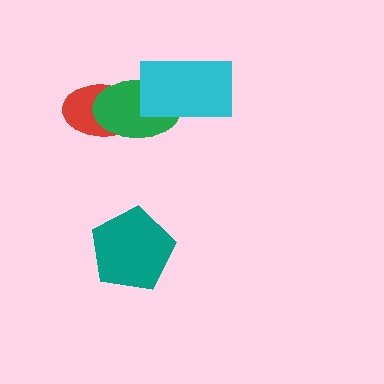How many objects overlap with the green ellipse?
2 objects overlap with the green ellipse.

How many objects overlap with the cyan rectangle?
1 object overlaps with the cyan rectangle.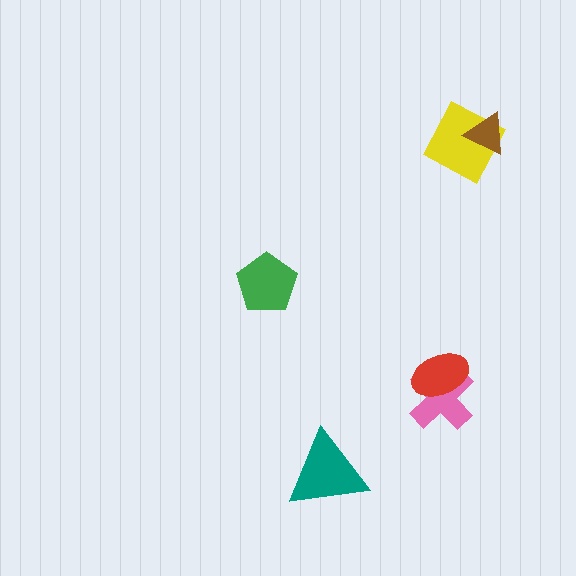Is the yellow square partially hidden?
Yes, it is partially covered by another shape.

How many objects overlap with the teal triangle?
0 objects overlap with the teal triangle.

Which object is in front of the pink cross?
The red ellipse is in front of the pink cross.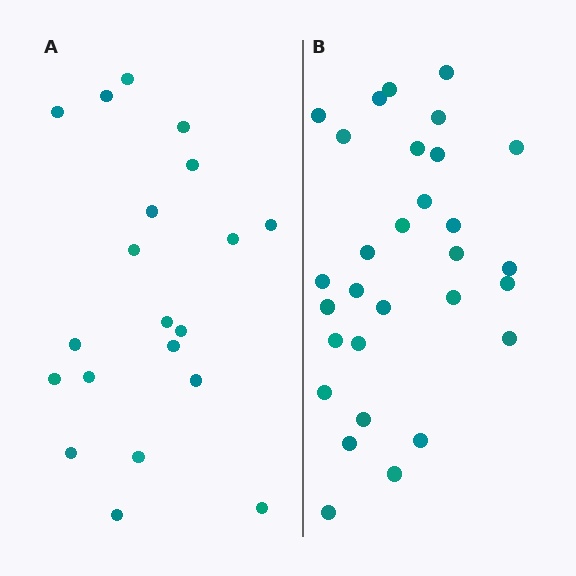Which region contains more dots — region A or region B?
Region B (the right region) has more dots.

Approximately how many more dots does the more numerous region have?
Region B has roughly 10 or so more dots than region A.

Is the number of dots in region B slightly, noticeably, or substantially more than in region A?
Region B has substantially more. The ratio is roughly 1.5 to 1.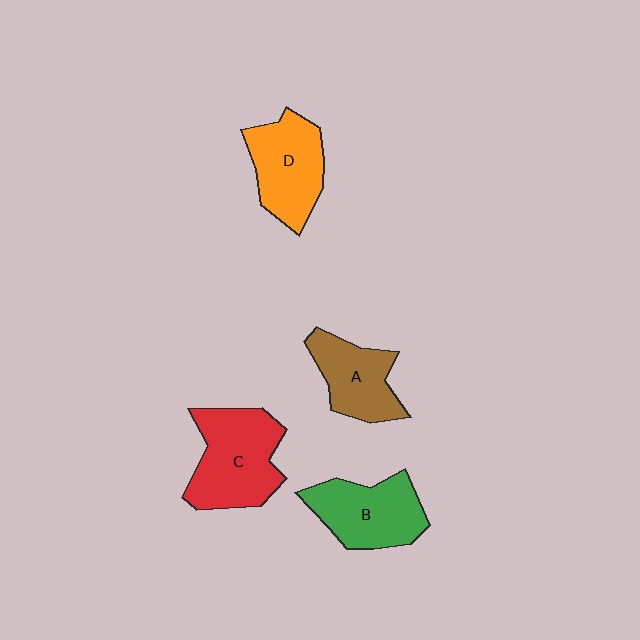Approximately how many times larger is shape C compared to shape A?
Approximately 1.4 times.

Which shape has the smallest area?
Shape A (brown).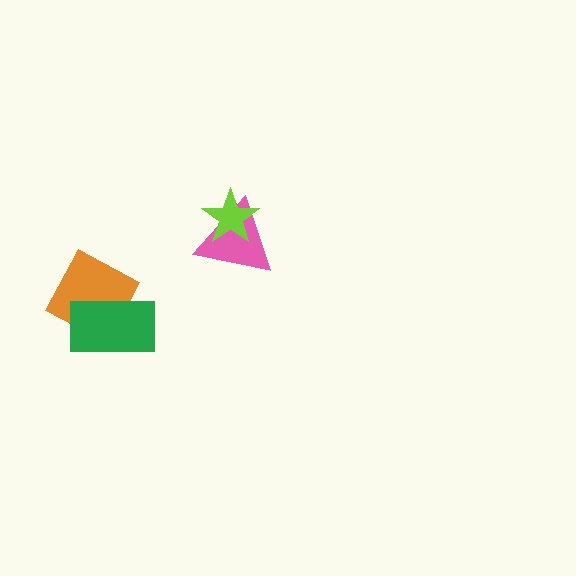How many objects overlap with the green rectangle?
1 object overlaps with the green rectangle.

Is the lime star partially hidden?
No, no other shape covers it.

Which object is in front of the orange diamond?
The green rectangle is in front of the orange diamond.